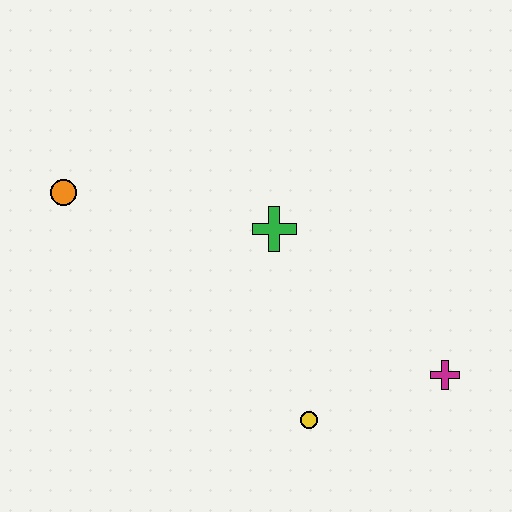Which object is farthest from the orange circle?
The magenta cross is farthest from the orange circle.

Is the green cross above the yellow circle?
Yes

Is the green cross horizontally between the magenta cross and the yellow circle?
No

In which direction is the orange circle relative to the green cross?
The orange circle is to the left of the green cross.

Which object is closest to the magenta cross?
The yellow circle is closest to the magenta cross.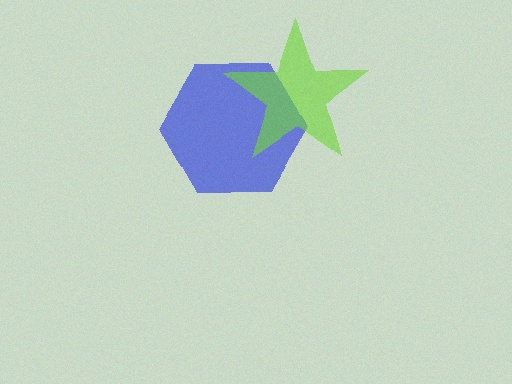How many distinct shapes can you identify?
There are 2 distinct shapes: a blue hexagon, a lime star.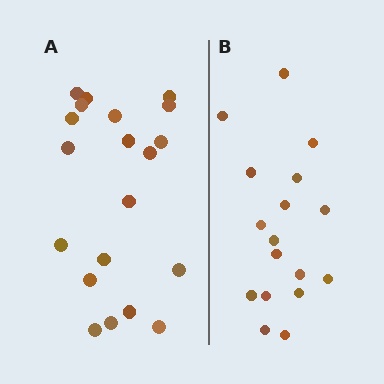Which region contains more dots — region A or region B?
Region A (the left region) has more dots.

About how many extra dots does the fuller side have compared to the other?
Region A has just a few more — roughly 2 or 3 more dots than region B.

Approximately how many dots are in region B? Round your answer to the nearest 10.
About 20 dots. (The exact count is 17, which rounds to 20.)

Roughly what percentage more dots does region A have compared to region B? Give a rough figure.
About 20% more.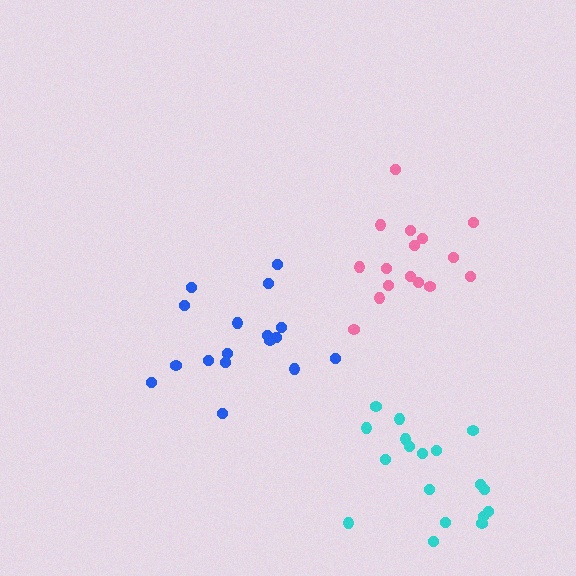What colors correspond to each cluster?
The clusters are colored: cyan, blue, pink.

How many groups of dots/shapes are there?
There are 3 groups.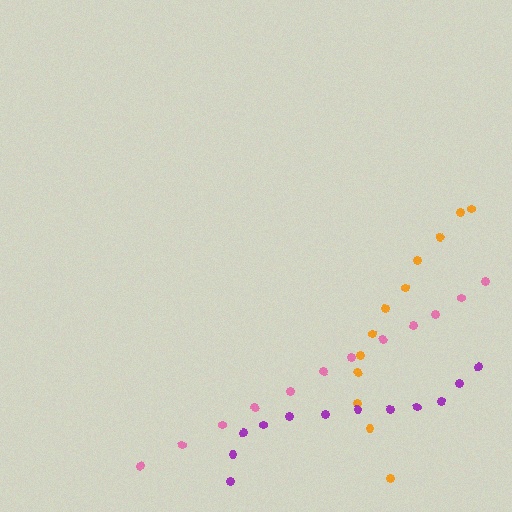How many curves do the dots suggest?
There are 3 distinct paths.